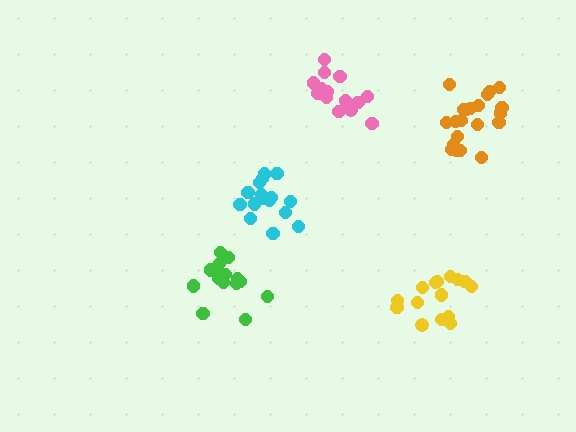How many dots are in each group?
Group 1: 15 dots, Group 2: 17 dots, Group 3: 21 dots, Group 4: 15 dots, Group 5: 16 dots (84 total).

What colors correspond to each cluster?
The clusters are colored: pink, green, orange, yellow, cyan.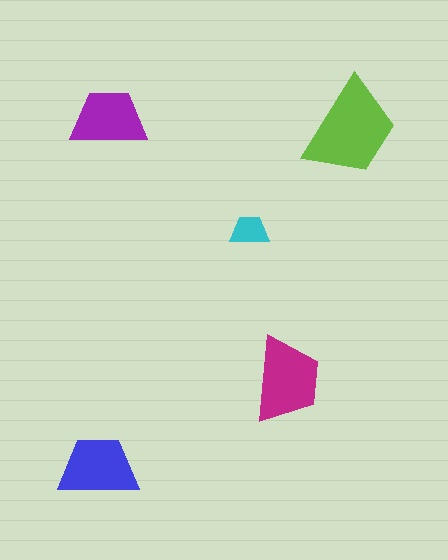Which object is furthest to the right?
The lime trapezoid is rightmost.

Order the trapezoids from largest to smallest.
the lime one, the magenta one, the blue one, the purple one, the cyan one.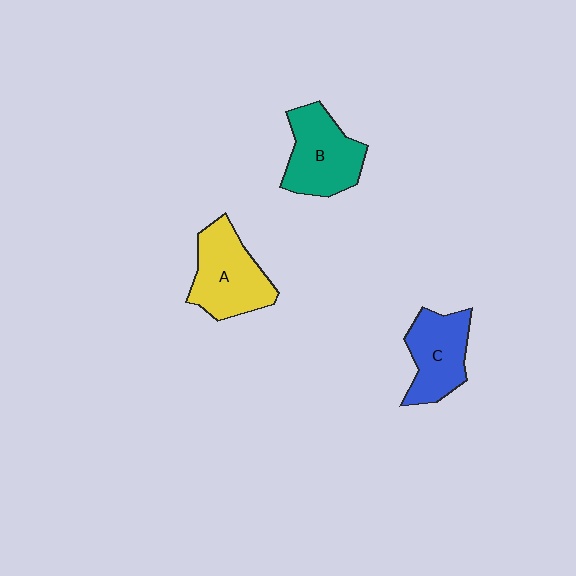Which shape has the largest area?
Shape A (yellow).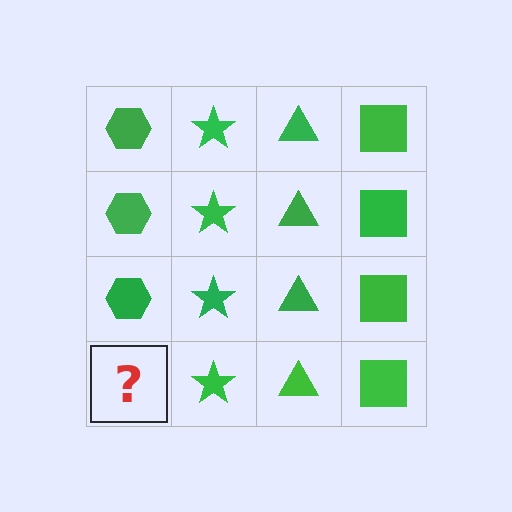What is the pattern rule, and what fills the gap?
The rule is that each column has a consistent shape. The gap should be filled with a green hexagon.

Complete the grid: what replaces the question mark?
The question mark should be replaced with a green hexagon.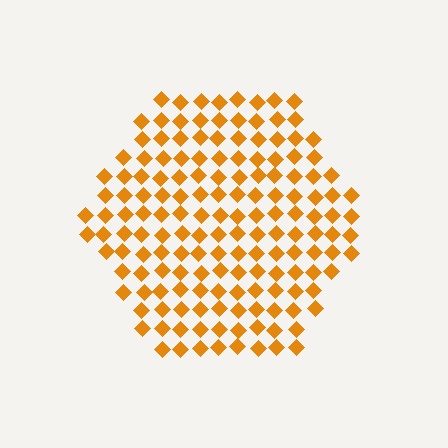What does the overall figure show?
The overall figure shows a hexagon.